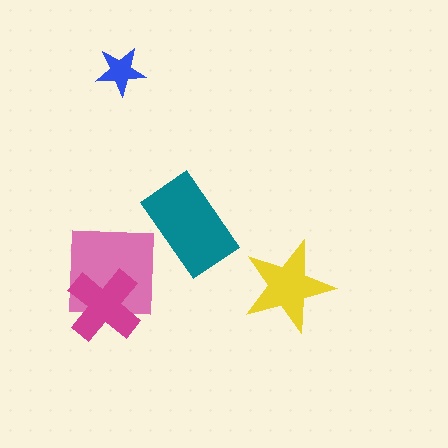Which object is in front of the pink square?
The magenta cross is in front of the pink square.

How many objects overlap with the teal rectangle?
0 objects overlap with the teal rectangle.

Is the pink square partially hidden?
Yes, it is partially covered by another shape.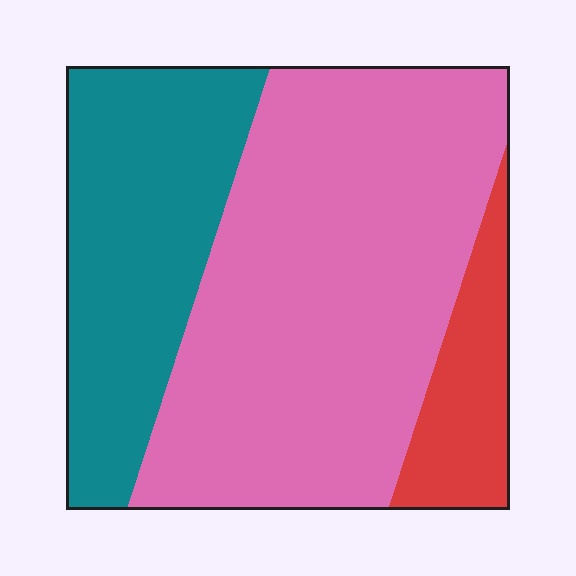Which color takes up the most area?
Pink, at roughly 60%.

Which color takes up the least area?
Red, at roughly 10%.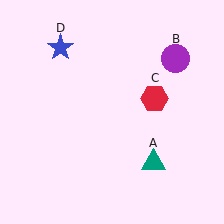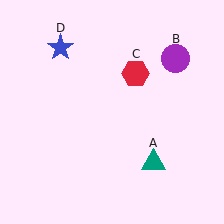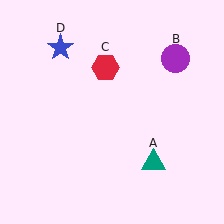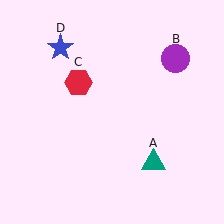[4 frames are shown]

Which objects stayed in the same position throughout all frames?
Teal triangle (object A) and purple circle (object B) and blue star (object D) remained stationary.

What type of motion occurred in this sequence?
The red hexagon (object C) rotated counterclockwise around the center of the scene.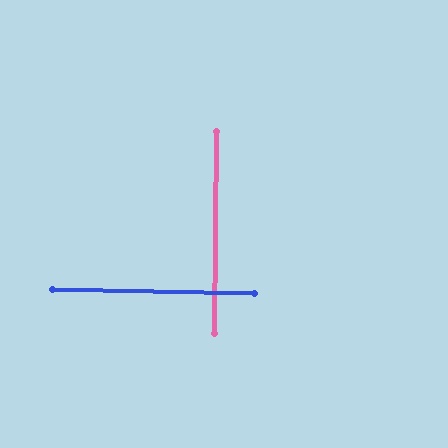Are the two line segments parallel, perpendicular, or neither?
Perpendicular — they meet at approximately 89°.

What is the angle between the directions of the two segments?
Approximately 89 degrees.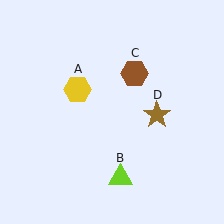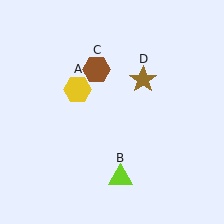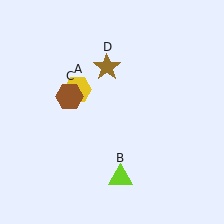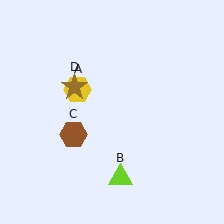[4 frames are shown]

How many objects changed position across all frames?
2 objects changed position: brown hexagon (object C), brown star (object D).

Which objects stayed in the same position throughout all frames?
Yellow hexagon (object A) and lime triangle (object B) remained stationary.